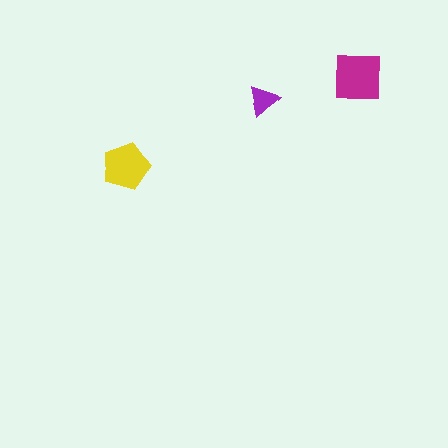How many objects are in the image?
There are 3 objects in the image.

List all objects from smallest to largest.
The purple triangle, the yellow pentagon, the magenta square.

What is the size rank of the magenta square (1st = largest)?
1st.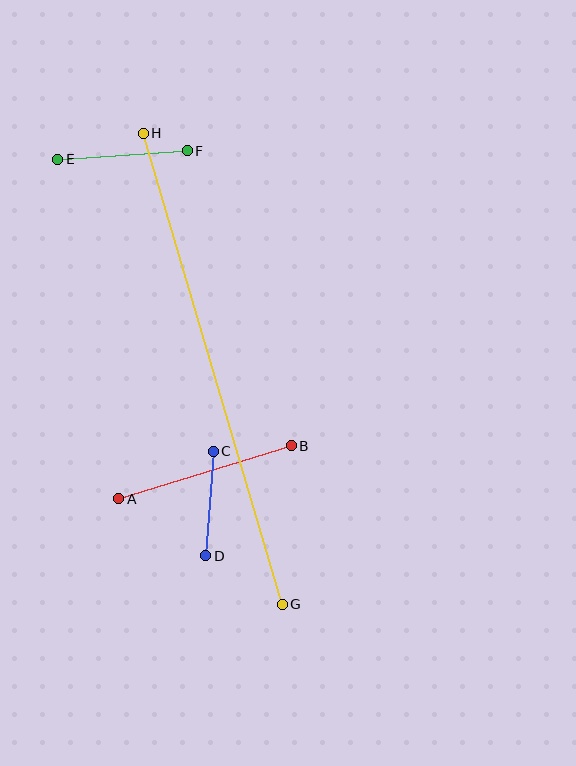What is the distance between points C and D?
The distance is approximately 105 pixels.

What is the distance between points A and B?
The distance is approximately 180 pixels.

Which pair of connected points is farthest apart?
Points G and H are farthest apart.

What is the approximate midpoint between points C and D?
The midpoint is at approximately (210, 504) pixels.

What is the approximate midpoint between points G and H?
The midpoint is at approximately (213, 369) pixels.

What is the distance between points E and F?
The distance is approximately 130 pixels.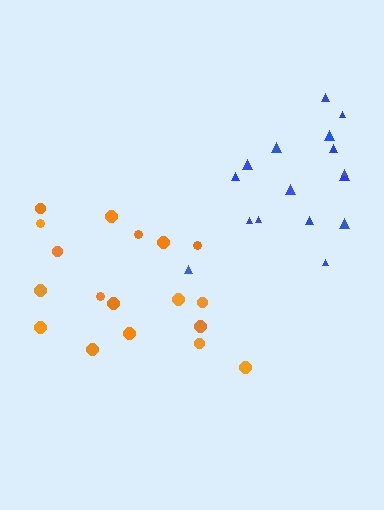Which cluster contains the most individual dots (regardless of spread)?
Orange (18).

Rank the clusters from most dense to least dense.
blue, orange.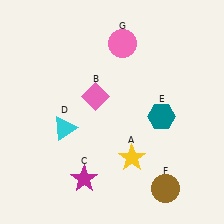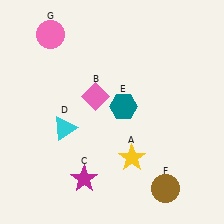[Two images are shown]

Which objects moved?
The objects that moved are: the teal hexagon (E), the pink circle (G).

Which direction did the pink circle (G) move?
The pink circle (G) moved left.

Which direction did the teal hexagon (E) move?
The teal hexagon (E) moved left.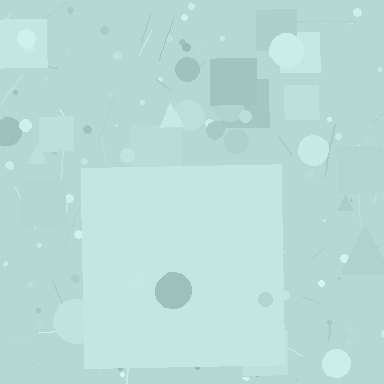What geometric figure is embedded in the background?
A square is embedded in the background.